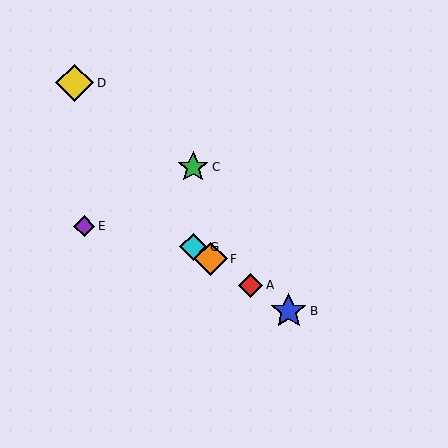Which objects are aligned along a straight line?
Objects A, B, F, G are aligned along a straight line.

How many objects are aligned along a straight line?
4 objects (A, B, F, G) are aligned along a straight line.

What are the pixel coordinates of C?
Object C is at (193, 167).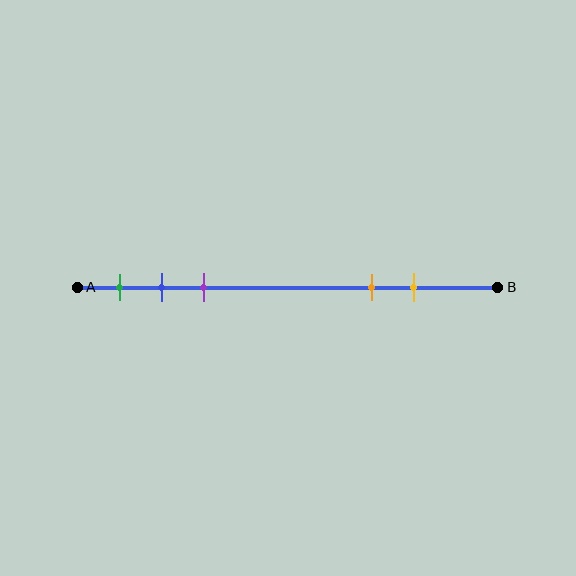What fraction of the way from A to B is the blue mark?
The blue mark is approximately 20% (0.2) of the way from A to B.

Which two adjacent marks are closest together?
The blue and purple marks are the closest adjacent pair.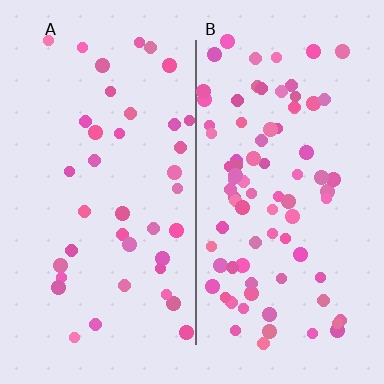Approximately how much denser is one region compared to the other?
Approximately 2.1× — region B over region A.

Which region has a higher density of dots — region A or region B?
B (the right).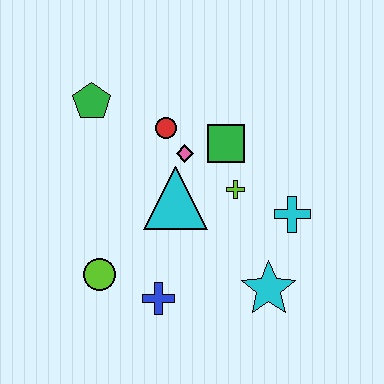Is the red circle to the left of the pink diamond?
Yes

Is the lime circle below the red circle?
Yes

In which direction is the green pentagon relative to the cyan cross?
The green pentagon is to the left of the cyan cross.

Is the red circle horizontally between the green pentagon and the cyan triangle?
Yes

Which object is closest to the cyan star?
The cyan cross is closest to the cyan star.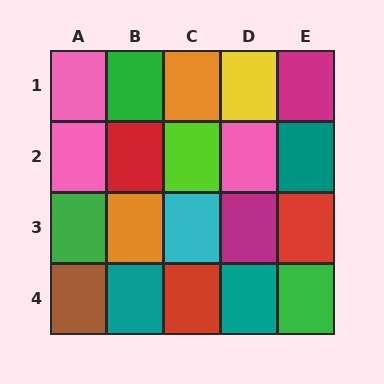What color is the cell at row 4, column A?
Brown.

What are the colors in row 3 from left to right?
Green, orange, cyan, magenta, red.